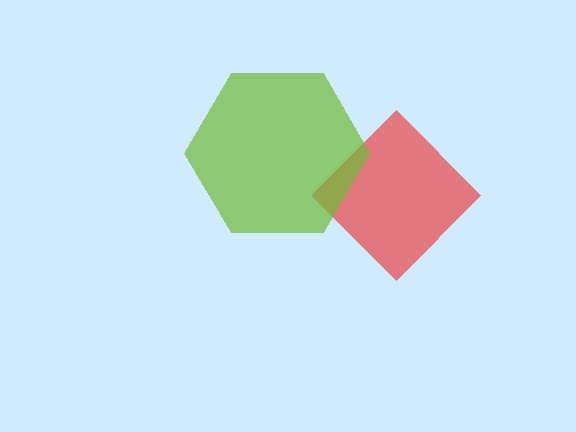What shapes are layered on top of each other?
The layered shapes are: a red diamond, a lime hexagon.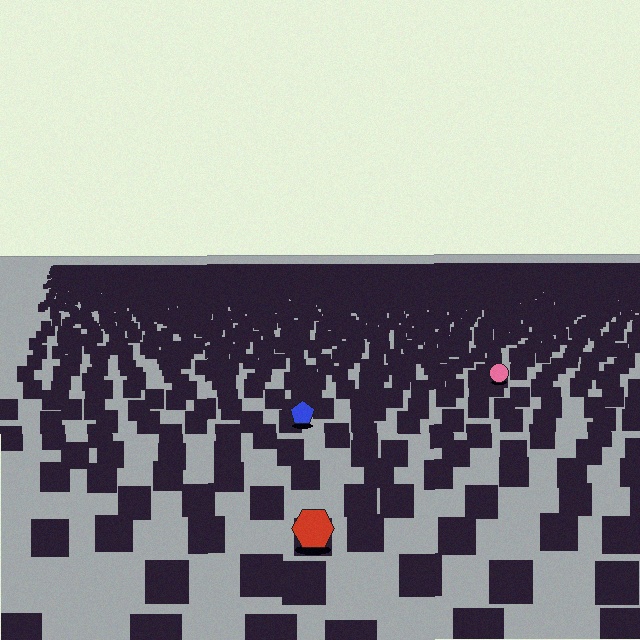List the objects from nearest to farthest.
From nearest to farthest: the red hexagon, the blue pentagon, the pink circle.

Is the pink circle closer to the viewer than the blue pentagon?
No. The blue pentagon is closer — you can tell from the texture gradient: the ground texture is coarser near it.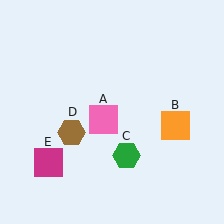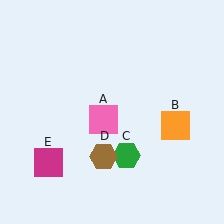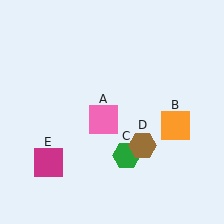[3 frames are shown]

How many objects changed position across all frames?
1 object changed position: brown hexagon (object D).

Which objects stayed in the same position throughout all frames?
Pink square (object A) and orange square (object B) and green hexagon (object C) and magenta square (object E) remained stationary.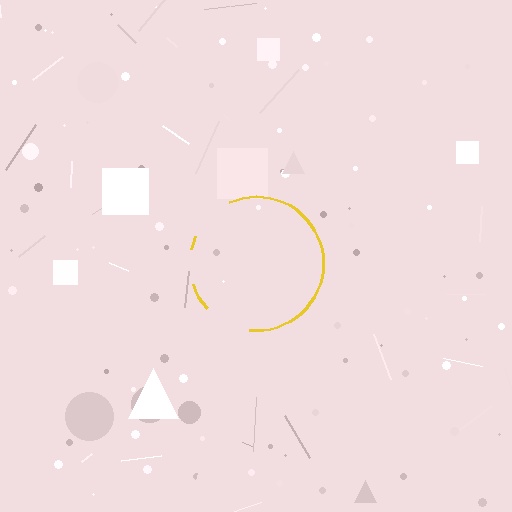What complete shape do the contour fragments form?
The contour fragments form a circle.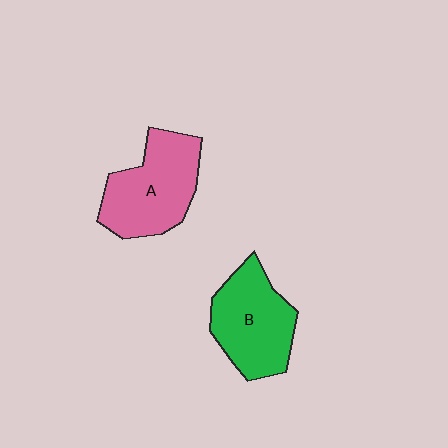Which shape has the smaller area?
Shape B (green).